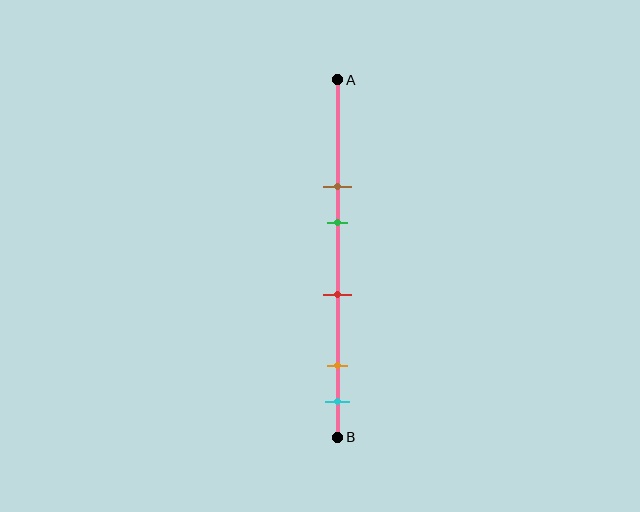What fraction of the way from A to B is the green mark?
The green mark is approximately 40% (0.4) of the way from A to B.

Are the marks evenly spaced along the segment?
No, the marks are not evenly spaced.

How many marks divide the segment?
There are 5 marks dividing the segment.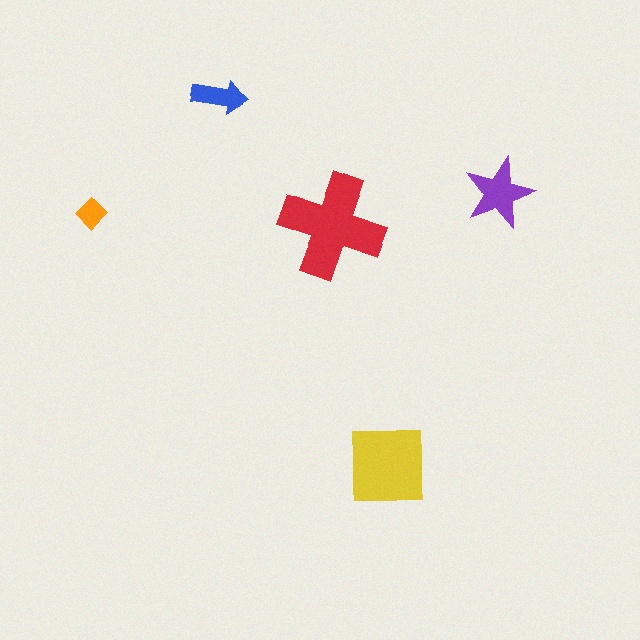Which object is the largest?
The red cross.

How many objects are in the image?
There are 5 objects in the image.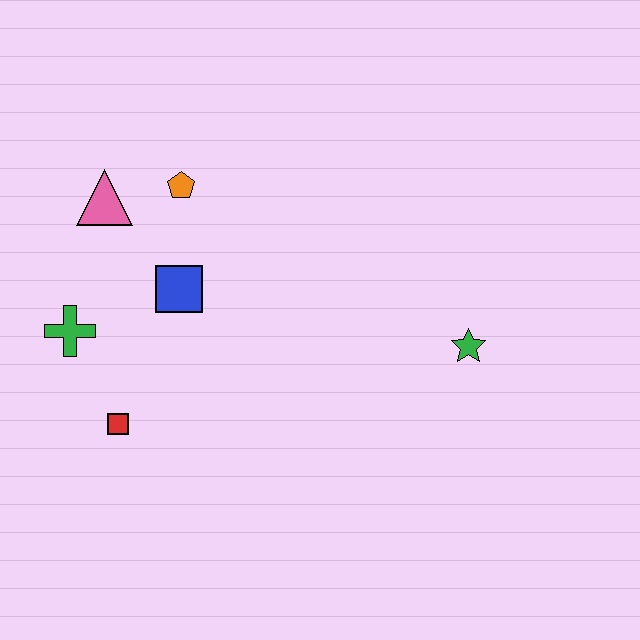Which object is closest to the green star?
The blue square is closest to the green star.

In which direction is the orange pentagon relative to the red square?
The orange pentagon is above the red square.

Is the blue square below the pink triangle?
Yes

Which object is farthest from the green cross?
The green star is farthest from the green cross.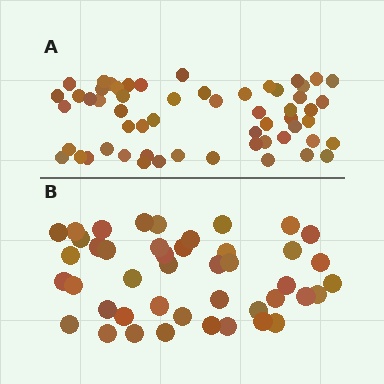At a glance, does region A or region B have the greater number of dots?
Region A (the top region) has more dots.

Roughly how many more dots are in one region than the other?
Region A has approximately 15 more dots than region B.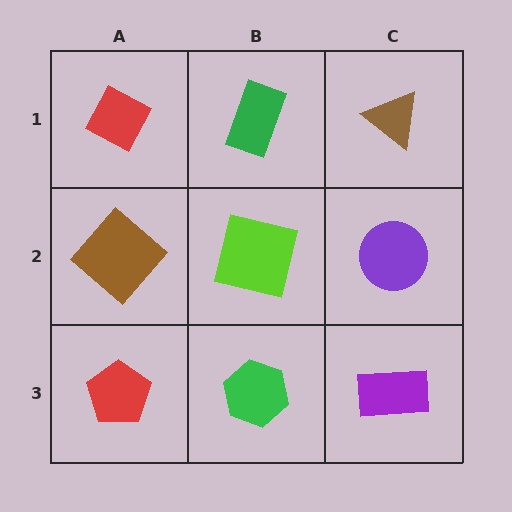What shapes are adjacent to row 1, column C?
A purple circle (row 2, column C), a green rectangle (row 1, column B).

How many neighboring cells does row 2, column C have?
3.